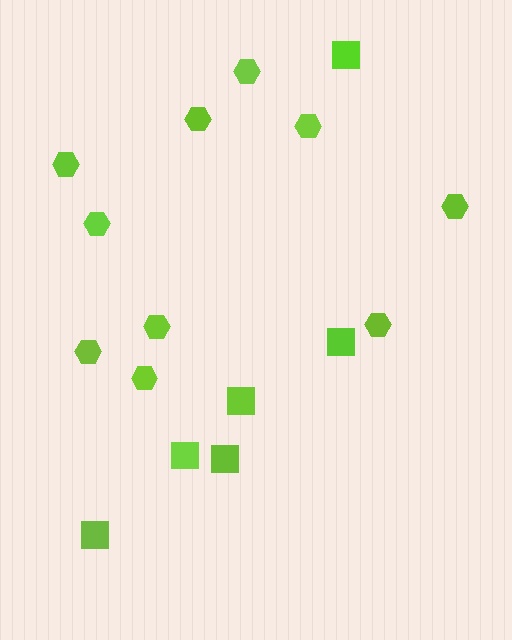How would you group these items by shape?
There are 2 groups: one group of hexagons (10) and one group of squares (6).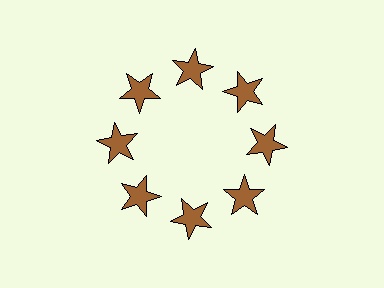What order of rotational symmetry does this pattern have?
This pattern has 8-fold rotational symmetry.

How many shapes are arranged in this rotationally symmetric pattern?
There are 8 shapes, arranged in 8 groups of 1.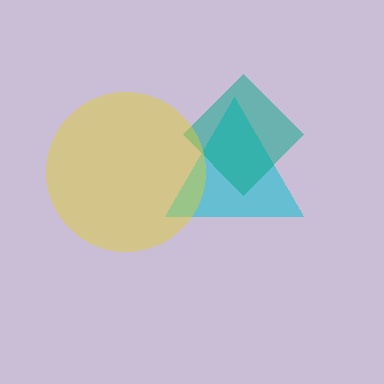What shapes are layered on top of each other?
The layered shapes are: a cyan triangle, a teal diamond, a yellow circle.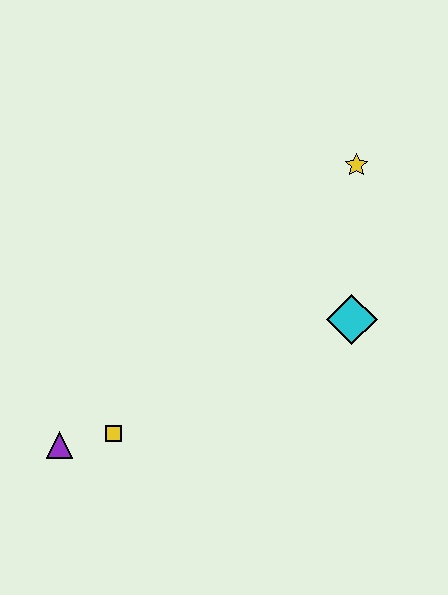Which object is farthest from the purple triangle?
The yellow star is farthest from the purple triangle.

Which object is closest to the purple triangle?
The yellow square is closest to the purple triangle.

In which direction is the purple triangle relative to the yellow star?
The purple triangle is to the left of the yellow star.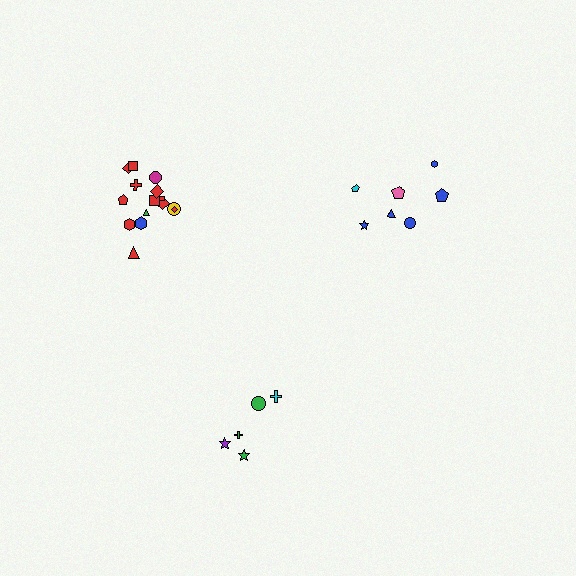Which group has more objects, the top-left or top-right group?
The top-left group.